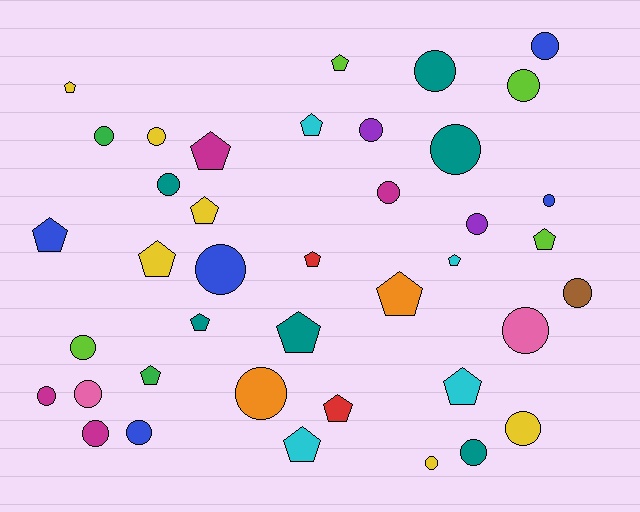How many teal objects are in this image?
There are 6 teal objects.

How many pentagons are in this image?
There are 17 pentagons.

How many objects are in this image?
There are 40 objects.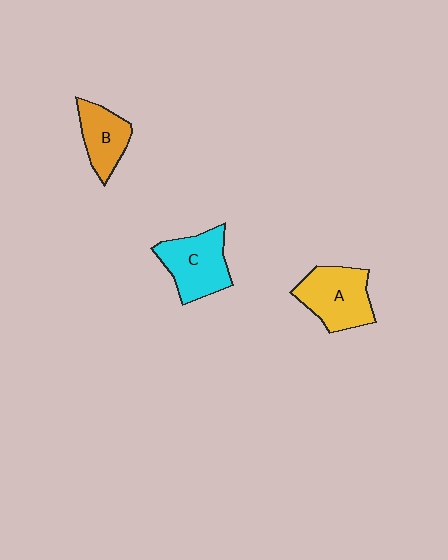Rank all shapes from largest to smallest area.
From largest to smallest: A (yellow), C (cyan), B (orange).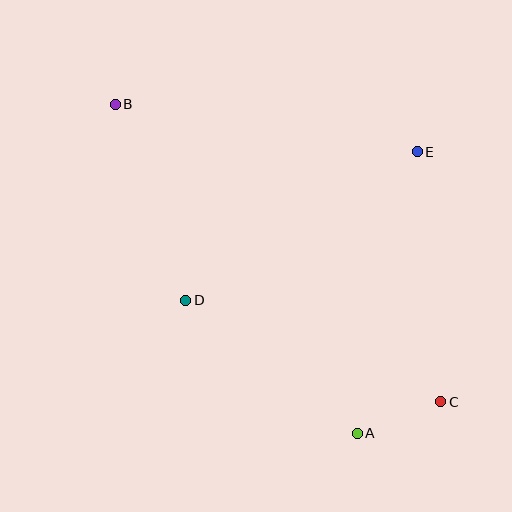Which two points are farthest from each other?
Points B and C are farthest from each other.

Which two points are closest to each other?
Points A and C are closest to each other.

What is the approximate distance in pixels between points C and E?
The distance between C and E is approximately 251 pixels.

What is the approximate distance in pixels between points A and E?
The distance between A and E is approximately 288 pixels.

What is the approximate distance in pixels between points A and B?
The distance between A and B is approximately 409 pixels.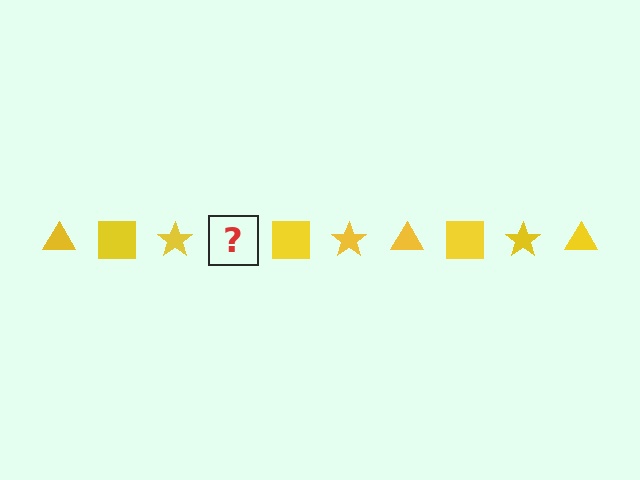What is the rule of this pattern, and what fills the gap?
The rule is that the pattern cycles through triangle, square, star shapes in yellow. The gap should be filled with a yellow triangle.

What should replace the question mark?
The question mark should be replaced with a yellow triangle.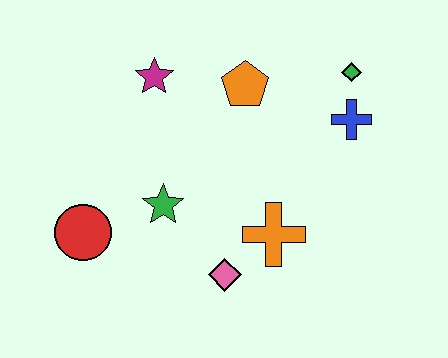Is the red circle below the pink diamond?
No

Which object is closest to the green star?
The red circle is closest to the green star.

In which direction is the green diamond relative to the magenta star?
The green diamond is to the right of the magenta star.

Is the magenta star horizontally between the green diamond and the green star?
No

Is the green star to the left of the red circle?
No